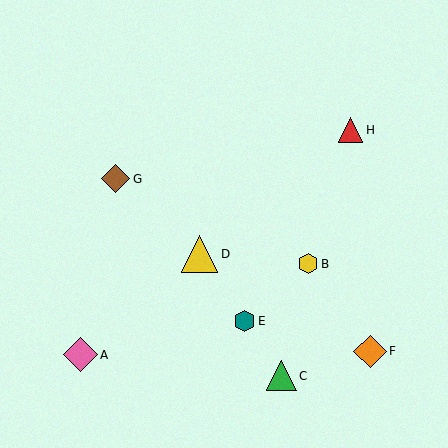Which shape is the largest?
The yellow triangle (labeled D) is the largest.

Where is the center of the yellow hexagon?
The center of the yellow hexagon is at (308, 264).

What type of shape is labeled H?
Shape H is a red triangle.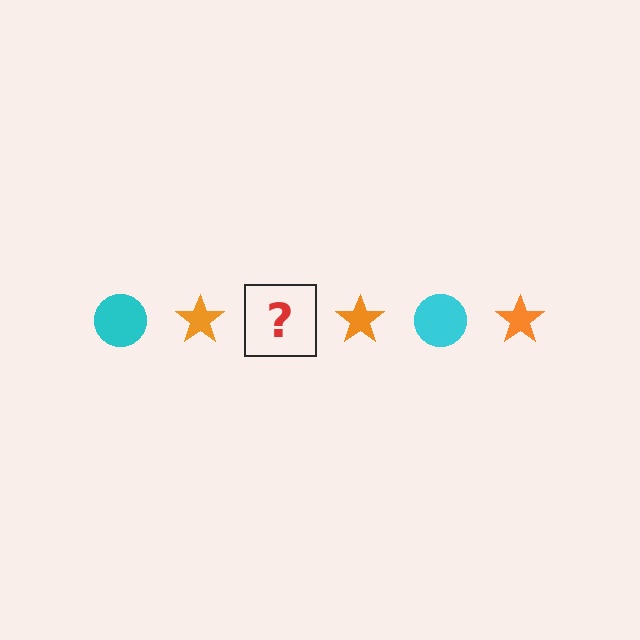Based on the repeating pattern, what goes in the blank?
The blank should be a cyan circle.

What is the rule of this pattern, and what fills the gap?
The rule is that the pattern alternates between cyan circle and orange star. The gap should be filled with a cyan circle.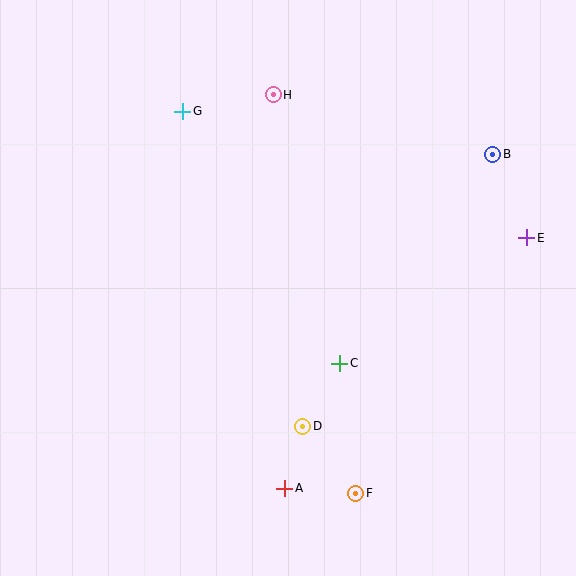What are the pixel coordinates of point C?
Point C is at (340, 363).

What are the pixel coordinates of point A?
Point A is at (285, 488).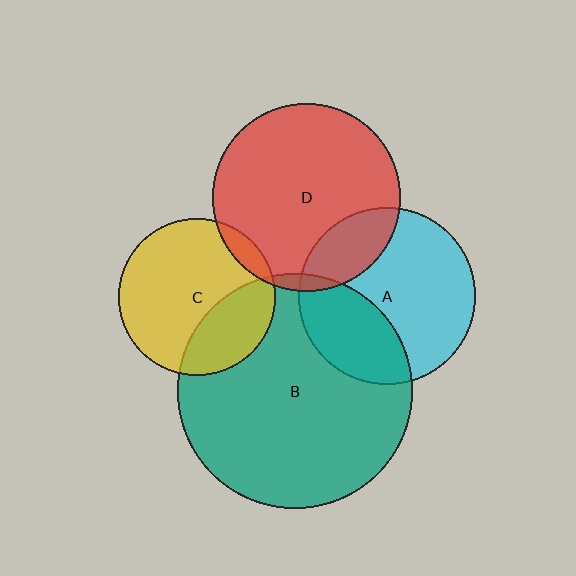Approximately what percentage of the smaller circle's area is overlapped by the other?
Approximately 20%.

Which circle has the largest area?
Circle B (teal).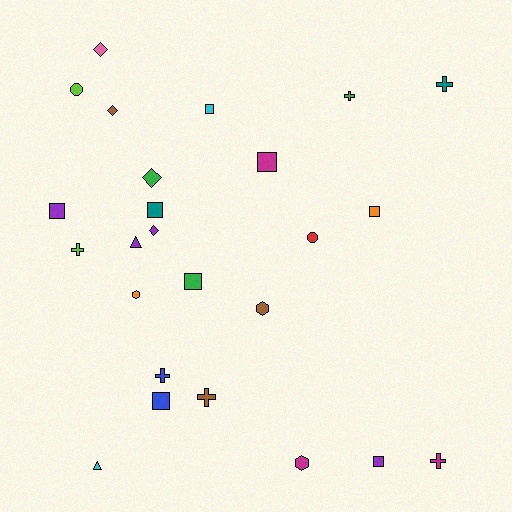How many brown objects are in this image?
There are 3 brown objects.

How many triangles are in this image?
There are 2 triangles.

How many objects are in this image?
There are 25 objects.